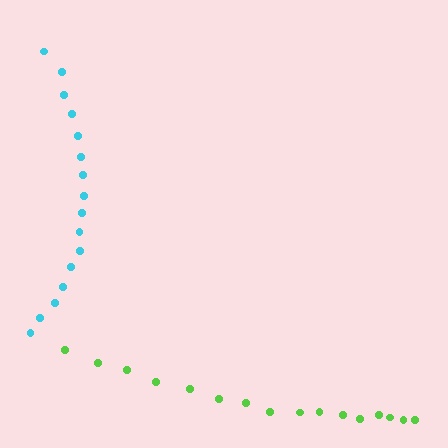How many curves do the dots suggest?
There are 2 distinct paths.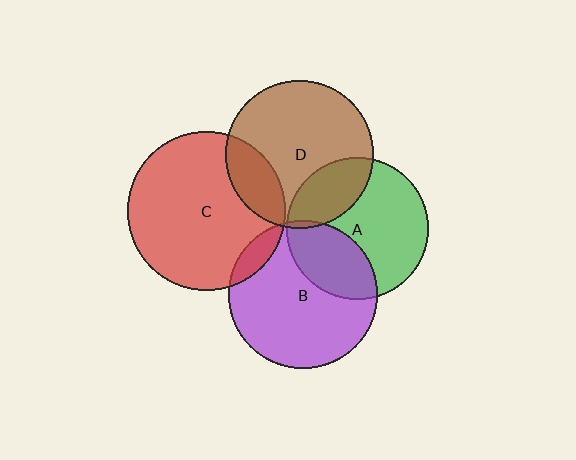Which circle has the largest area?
Circle C (red).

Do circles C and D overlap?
Yes.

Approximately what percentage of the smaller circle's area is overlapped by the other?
Approximately 20%.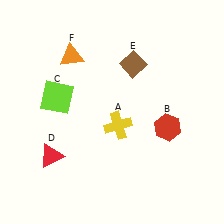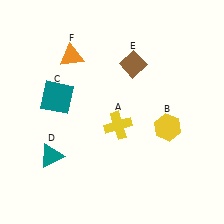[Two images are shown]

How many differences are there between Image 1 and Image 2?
There are 3 differences between the two images.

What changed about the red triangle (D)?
In Image 1, D is red. In Image 2, it changed to teal.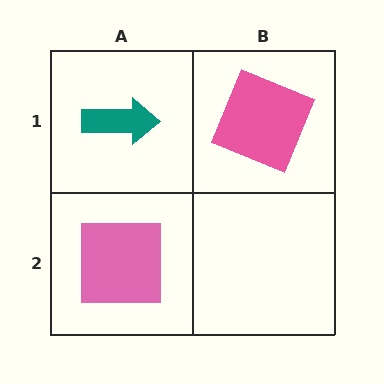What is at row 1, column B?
A pink square.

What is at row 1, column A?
A teal arrow.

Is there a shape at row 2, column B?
No, that cell is empty.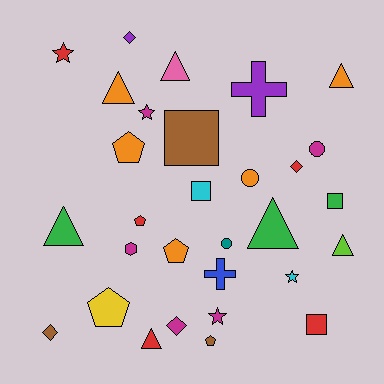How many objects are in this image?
There are 30 objects.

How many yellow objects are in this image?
There is 1 yellow object.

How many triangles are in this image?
There are 7 triangles.